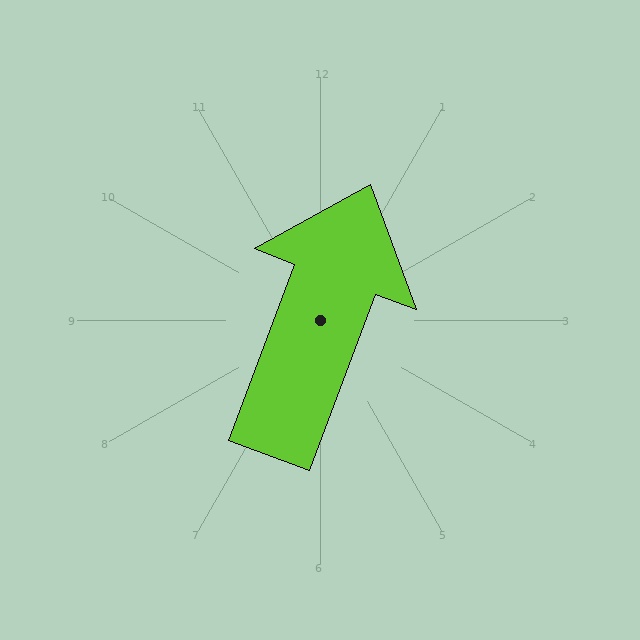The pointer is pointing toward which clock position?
Roughly 1 o'clock.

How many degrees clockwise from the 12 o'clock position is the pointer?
Approximately 21 degrees.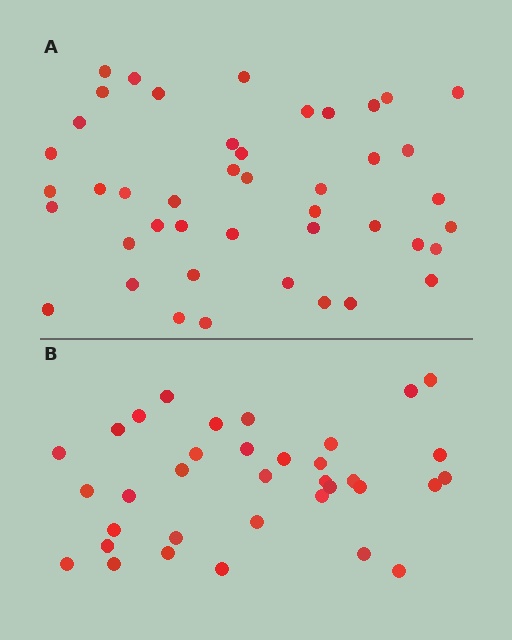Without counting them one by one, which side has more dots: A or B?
Region A (the top region) has more dots.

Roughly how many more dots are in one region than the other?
Region A has roughly 8 or so more dots than region B.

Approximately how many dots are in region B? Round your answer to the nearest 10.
About 40 dots. (The exact count is 35, which rounds to 40.)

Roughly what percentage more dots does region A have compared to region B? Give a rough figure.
About 25% more.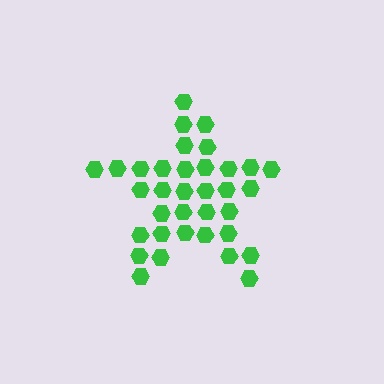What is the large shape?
The large shape is a star.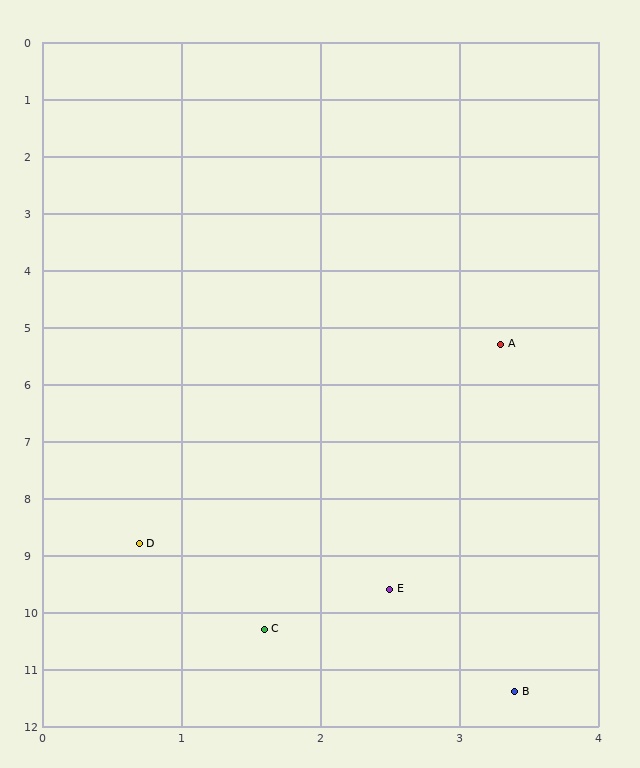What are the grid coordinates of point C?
Point C is at approximately (1.6, 10.3).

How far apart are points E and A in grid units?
Points E and A are about 4.4 grid units apart.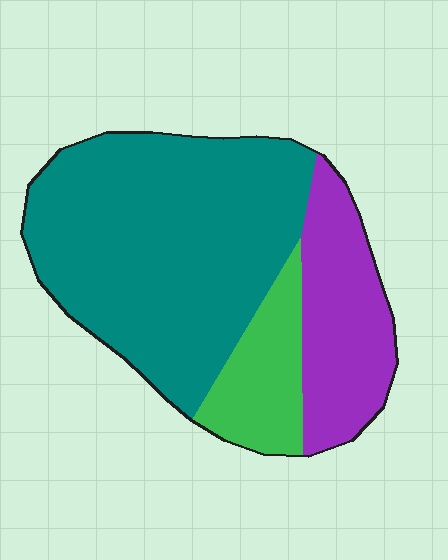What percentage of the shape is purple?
Purple covers 23% of the shape.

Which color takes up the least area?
Green, at roughly 15%.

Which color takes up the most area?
Teal, at roughly 60%.